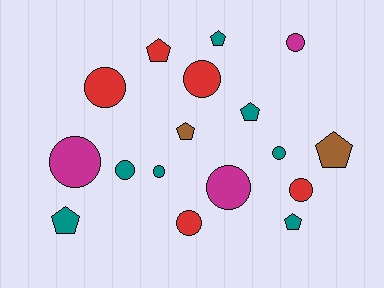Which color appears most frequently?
Teal, with 7 objects.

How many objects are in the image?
There are 17 objects.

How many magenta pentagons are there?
There are no magenta pentagons.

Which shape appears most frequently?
Circle, with 10 objects.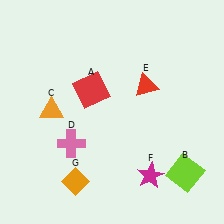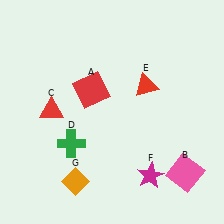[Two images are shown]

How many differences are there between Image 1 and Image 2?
There are 3 differences between the two images.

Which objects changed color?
B changed from lime to pink. C changed from orange to red. D changed from pink to green.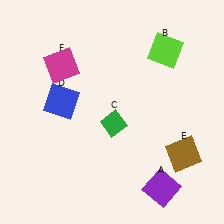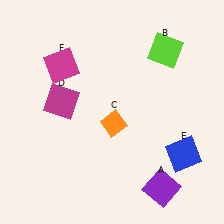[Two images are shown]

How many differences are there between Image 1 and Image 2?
There are 3 differences between the two images.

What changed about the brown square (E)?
In Image 1, E is brown. In Image 2, it changed to blue.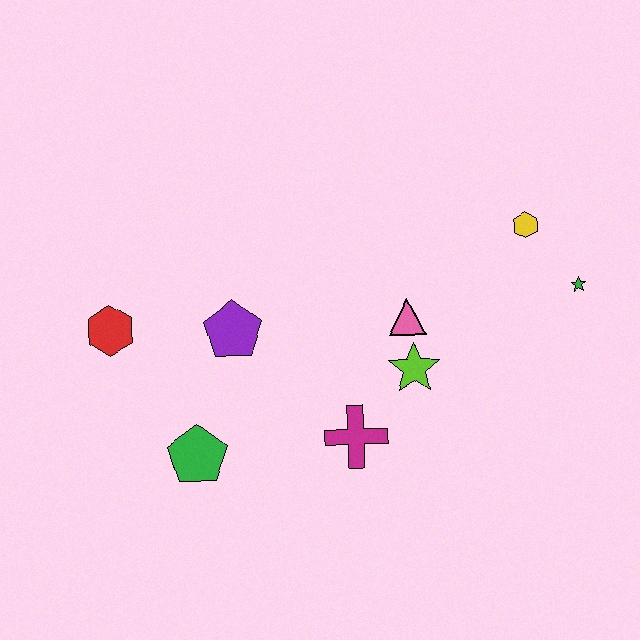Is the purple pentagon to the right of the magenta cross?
No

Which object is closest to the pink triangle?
The lime star is closest to the pink triangle.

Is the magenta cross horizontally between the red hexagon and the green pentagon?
No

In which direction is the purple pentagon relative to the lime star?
The purple pentagon is to the left of the lime star.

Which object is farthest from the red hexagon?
The green star is farthest from the red hexagon.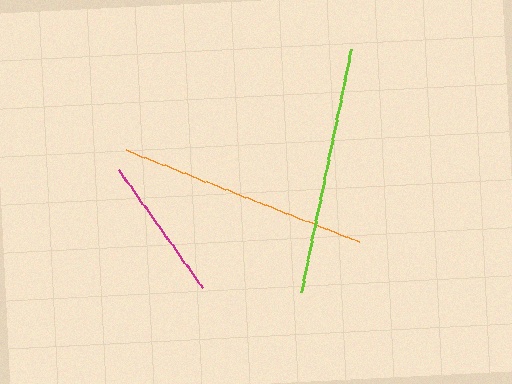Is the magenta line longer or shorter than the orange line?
The orange line is longer than the magenta line.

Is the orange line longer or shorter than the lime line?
The orange line is longer than the lime line.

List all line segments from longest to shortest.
From longest to shortest: orange, lime, magenta.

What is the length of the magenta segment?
The magenta segment is approximately 144 pixels long.